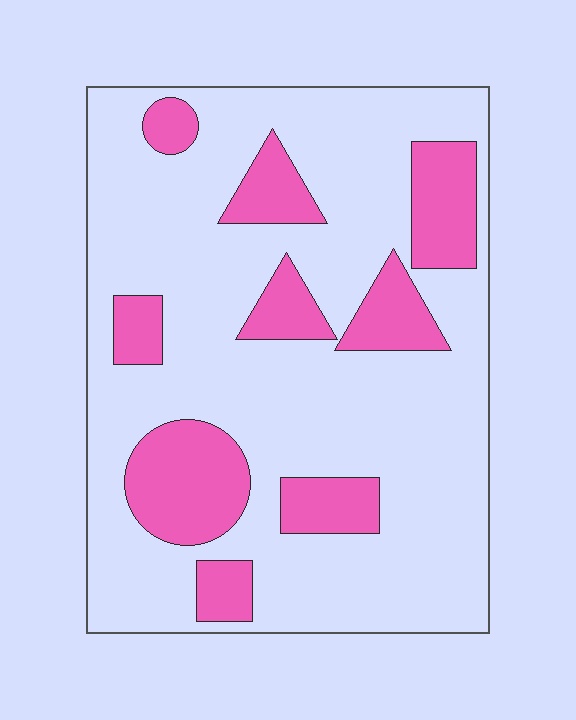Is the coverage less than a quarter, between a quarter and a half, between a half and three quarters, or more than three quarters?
Less than a quarter.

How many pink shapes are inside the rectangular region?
9.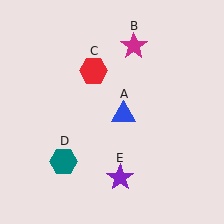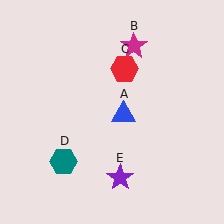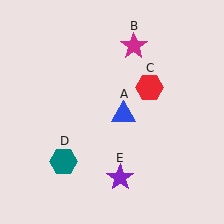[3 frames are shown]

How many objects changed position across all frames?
1 object changed position: red hexagon (object C).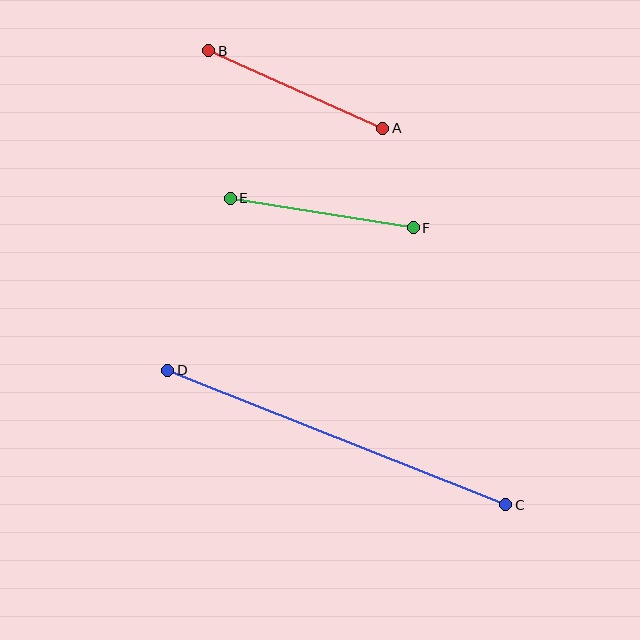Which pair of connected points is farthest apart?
Points C and D are farthest apart.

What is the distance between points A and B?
The distance is approximately 191 pixels.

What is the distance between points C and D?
The distance is approximately 364 pixels.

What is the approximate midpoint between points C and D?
The midpoint is at approximately (337, 437) pixels.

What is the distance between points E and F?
The distance is approximately 185 pixels.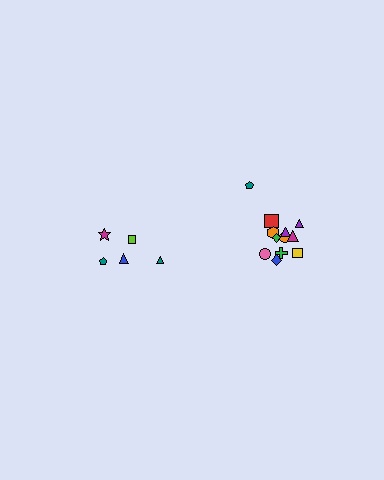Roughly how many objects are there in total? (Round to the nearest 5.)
Roughly 15 objects in total.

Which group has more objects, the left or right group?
The right group.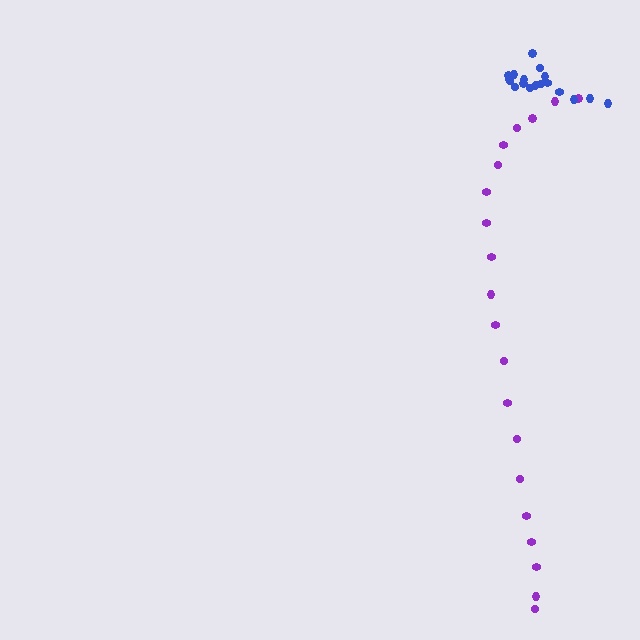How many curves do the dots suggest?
There are 2 distinct paths.